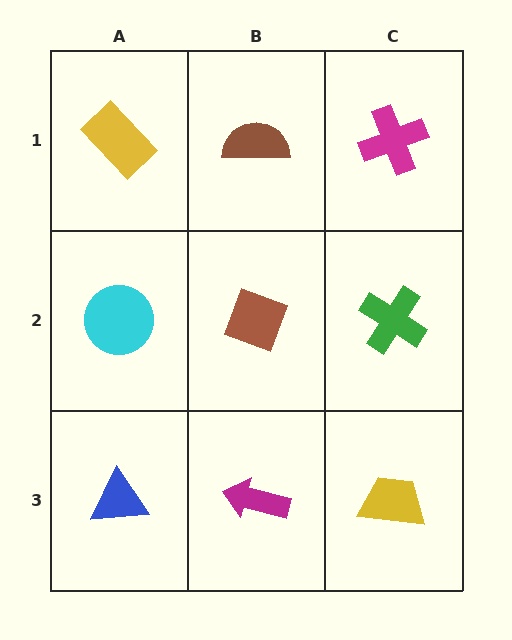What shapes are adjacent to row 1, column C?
A green cross (row 2, column C), a brown semicircle (row 1, column B).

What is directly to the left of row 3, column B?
A blue triangle.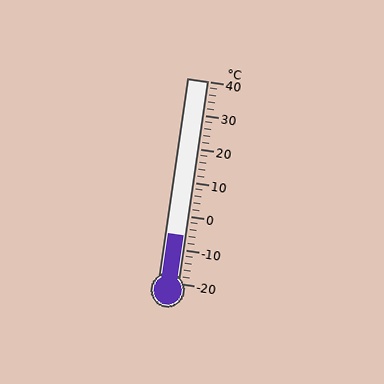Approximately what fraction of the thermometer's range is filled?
The thermometer is filled to approximately 25% of its range.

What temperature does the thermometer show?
The thermometer shows approximately -6°C.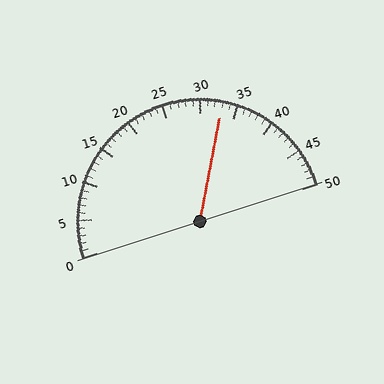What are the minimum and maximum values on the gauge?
The gauge ranges from 0 to 50.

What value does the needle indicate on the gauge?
The needle indicates approximately 33.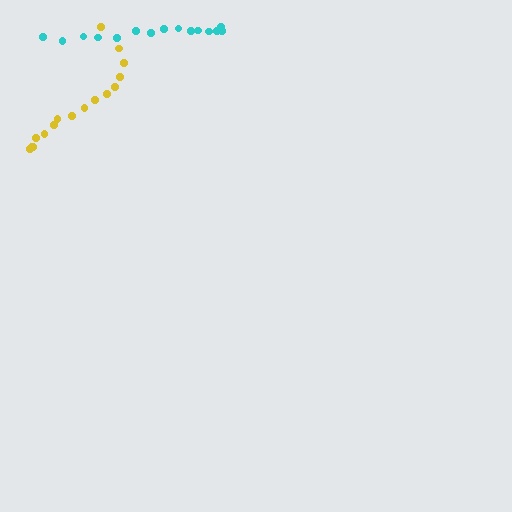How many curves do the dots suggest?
There are 2 distinct paths.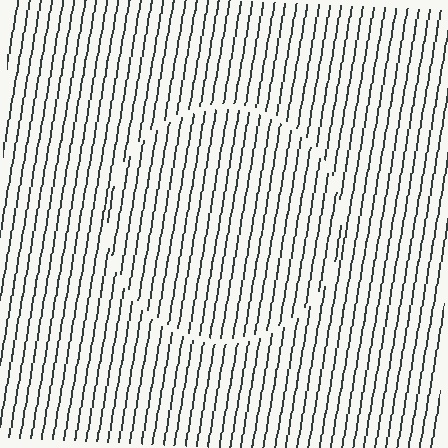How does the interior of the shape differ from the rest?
The interior of the shape contains the same grating, shifted by half a period — the contour is defined by the phase discontinuity where line-ends from the inner and outer gratings abut.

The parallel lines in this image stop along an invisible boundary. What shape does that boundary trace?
An illusory circle. The interior of the shape contains the same grating, shifted by half a period — the contour is defined by the phase discontinuity where line-ends from the inner and outer gratings abut.